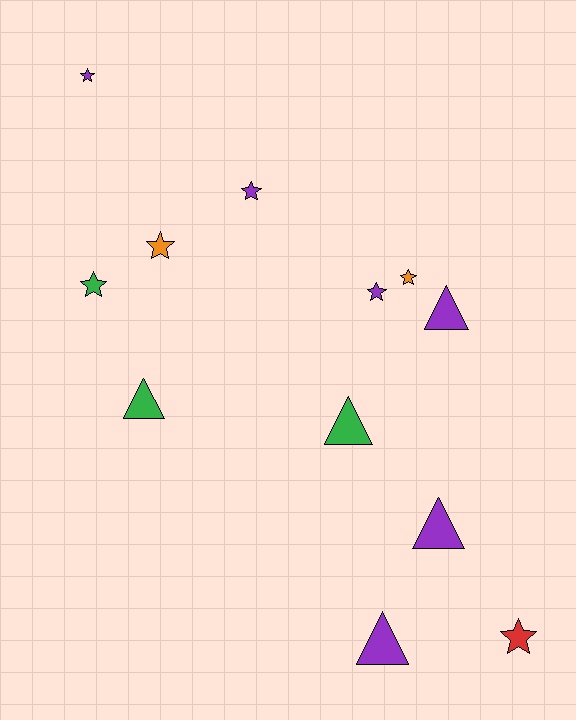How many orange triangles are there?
There are no orange triangles.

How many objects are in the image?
There are 12 objects.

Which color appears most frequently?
Purple, with 6 objects.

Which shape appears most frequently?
Star, with 7 objects.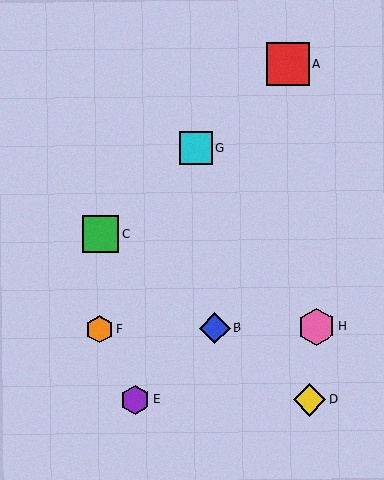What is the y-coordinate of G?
Object G is at y≈148.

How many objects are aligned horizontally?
3 objects (B, F, H) are aligned horizontally.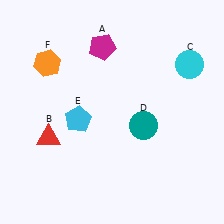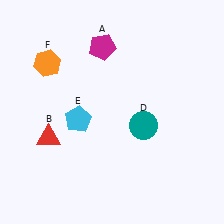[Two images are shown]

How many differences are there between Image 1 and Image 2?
There is 1 difference between the two images.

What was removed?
The cyan circle (C) was removed in Image 2.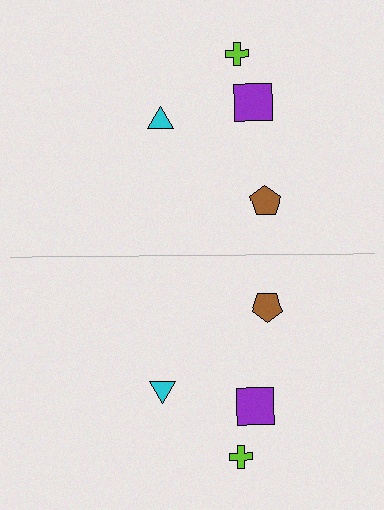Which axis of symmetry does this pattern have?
The pattern has a horizontal axis of symmetry running through the center of the image.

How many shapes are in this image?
There are 8 shapes in this image.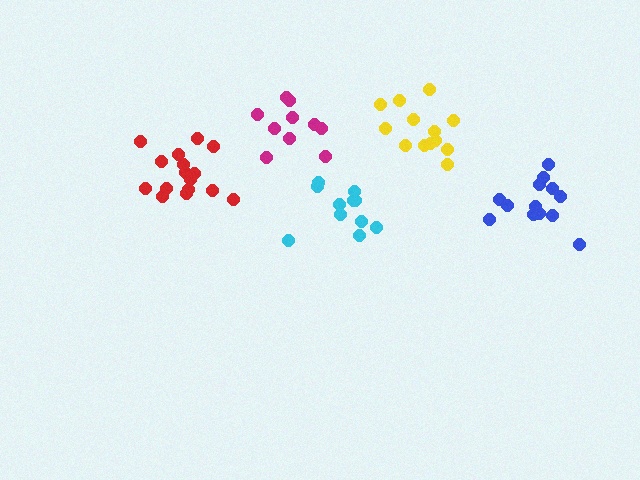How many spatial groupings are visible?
There are 5 spatial groupings.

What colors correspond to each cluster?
The clusters are colored: yellow, red, cyan, magenta, blue.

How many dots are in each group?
Group 1: 13 dots, Group 2: 17 dots, Group 3: 11 dots, Group 4: 11 dots, Group 5: 13 dots (65 total).